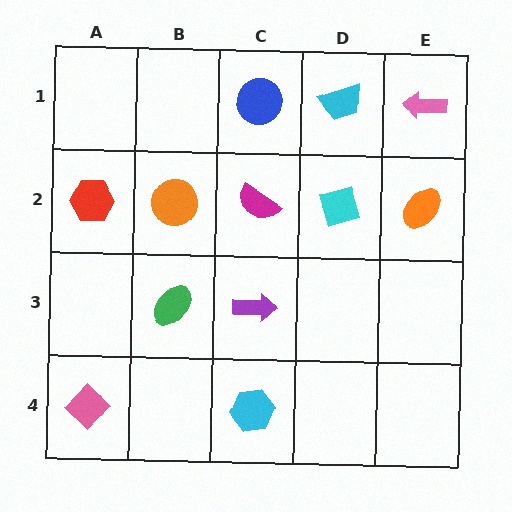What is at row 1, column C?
A blue circle.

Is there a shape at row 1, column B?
No, that cell is empty.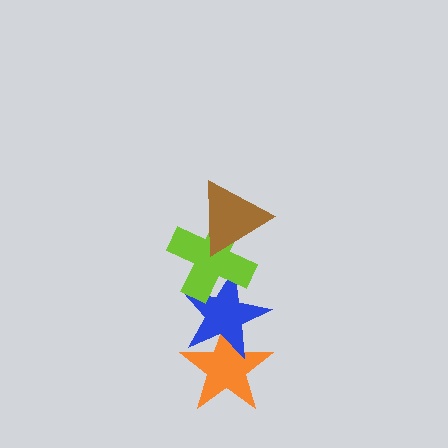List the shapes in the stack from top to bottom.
From top to bottom: the brown triangle, the lime cross, the blue star, the orange star.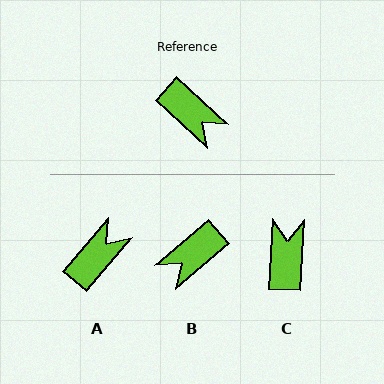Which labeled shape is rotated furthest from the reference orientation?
C, about 130 degrees away.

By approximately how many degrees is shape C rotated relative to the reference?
Approximately 130 degrees counter-clockwise.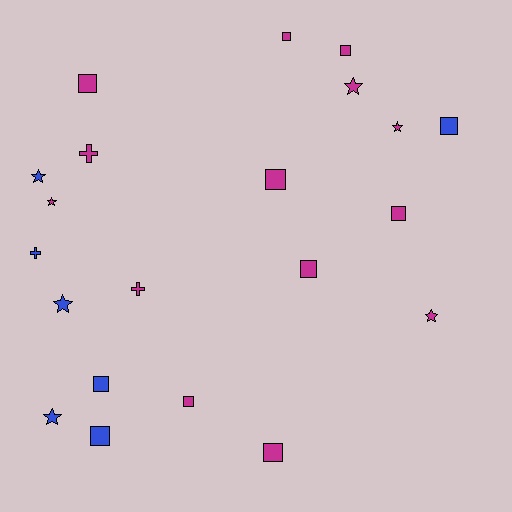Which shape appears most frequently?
Square, with 11 objects.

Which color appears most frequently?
Magenta, with 14 objects.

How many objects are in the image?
There are 21 objects.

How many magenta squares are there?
There are 8 magenta squares.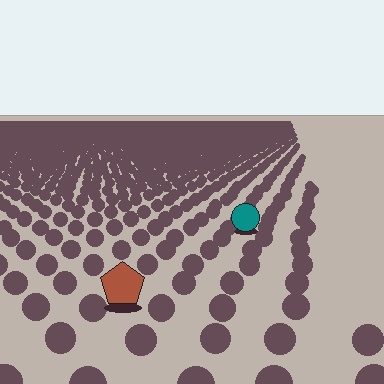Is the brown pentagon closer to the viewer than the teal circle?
Yes. The brown pentagon is closer — you can tell from the texture gradient: the ground texture is coarser near it.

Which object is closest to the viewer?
The brown pentagon is closest. The texture marks near it are larger and more spread out.